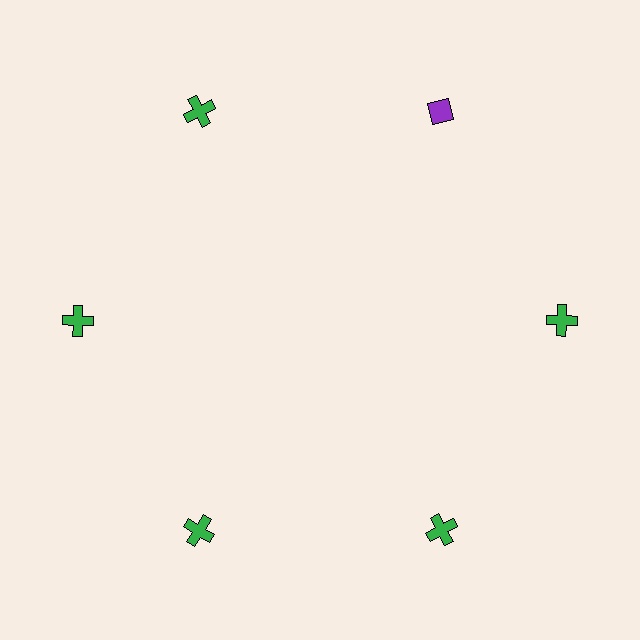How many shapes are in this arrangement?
There are 6 shapes arranged in a ring pattern.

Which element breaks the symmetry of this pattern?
The purple diamond at roughly the 1 o'clock position breaks the symmetry. All other shapes are green crosses.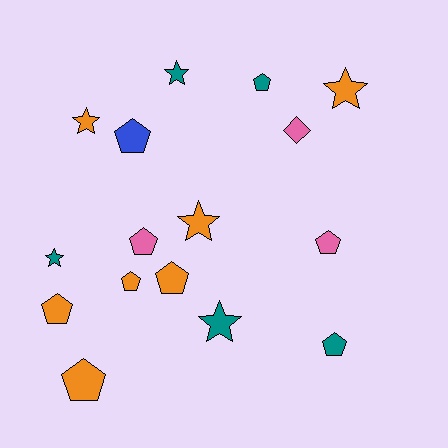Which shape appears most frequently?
Pentagon, with 9 objects.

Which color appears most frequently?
Orange, with 7 objects.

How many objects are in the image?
There are 16 objects.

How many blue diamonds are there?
There are no blue diamonds.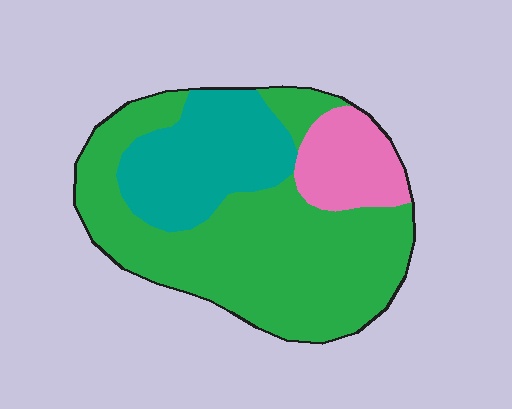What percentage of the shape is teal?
Teal takes up about one quarter (1/4) of the shape.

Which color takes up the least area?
Pink, at roughly 15%.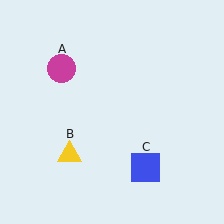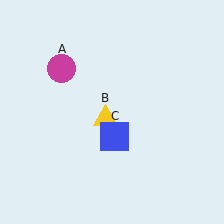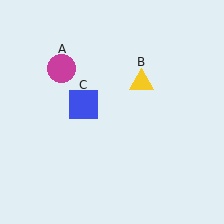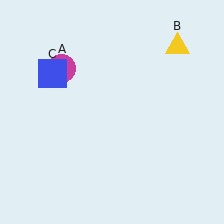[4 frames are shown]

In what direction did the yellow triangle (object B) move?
The yellow triangle (object B) moved up and to the right.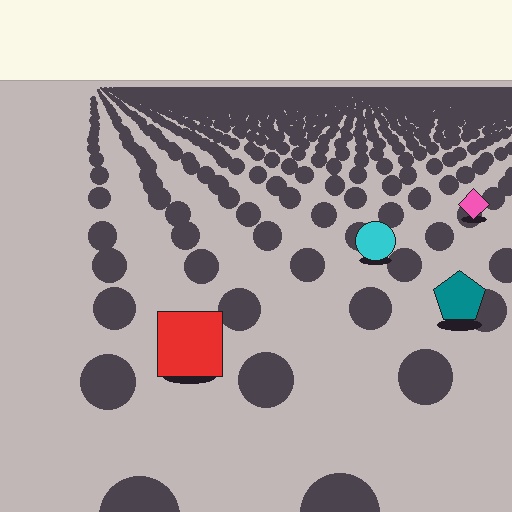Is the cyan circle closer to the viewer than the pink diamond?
Yes. The cyan circle is closer — you can tell from the texture gradient: the ground texture is coarser near it.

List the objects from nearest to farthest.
From nearest to farthest: the red square, the teal pentagon, the cyan circle, the pink diamond.